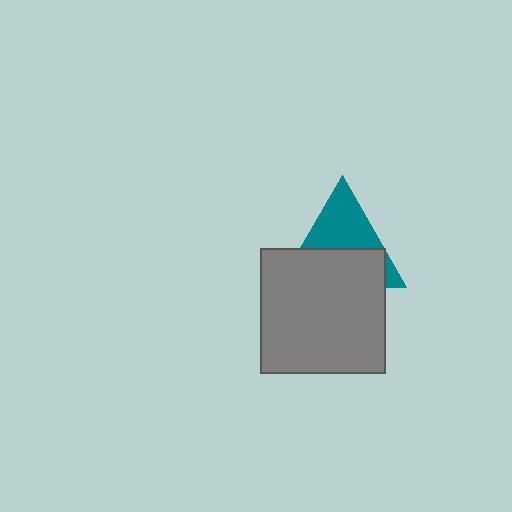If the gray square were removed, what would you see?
You would see the complete teal triangle.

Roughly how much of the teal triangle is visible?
About half of it is visible (roughly 47%).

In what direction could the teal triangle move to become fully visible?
The teal triangle could move up. That would shift it out from behind the gray square entirely.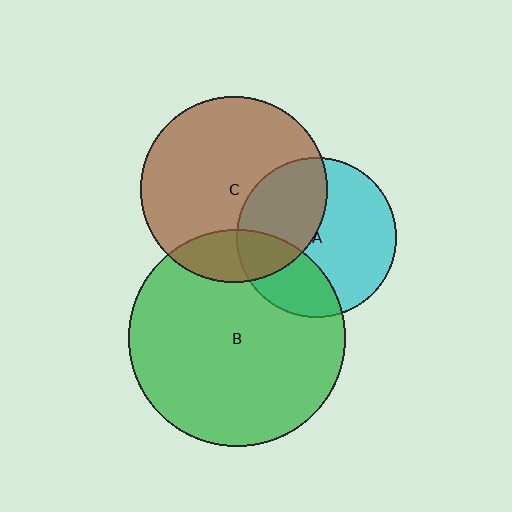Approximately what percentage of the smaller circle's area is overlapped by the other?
Approximately 20%.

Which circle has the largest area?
Circle B (green).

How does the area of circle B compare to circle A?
Approximately 1.8 times.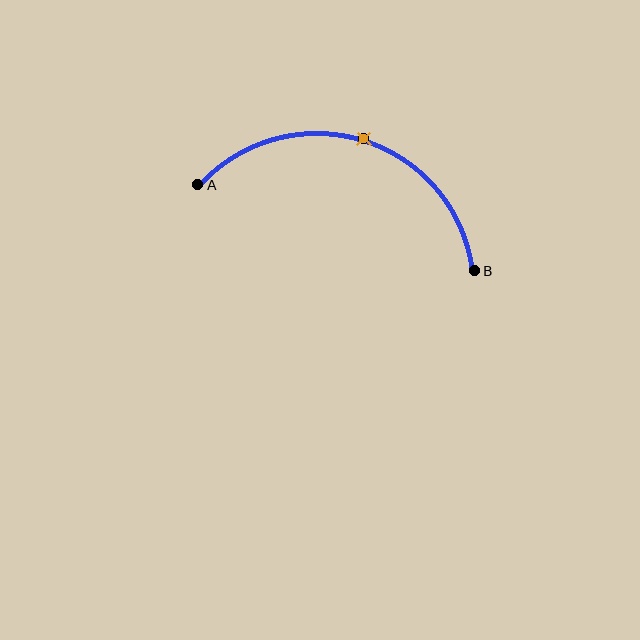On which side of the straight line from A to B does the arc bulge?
The arc bulges above the straight line connecting A and B.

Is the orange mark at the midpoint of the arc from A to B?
Yes. The orange mark lies on the arc at equal arc-length from both A and B — it is the arc midpoint.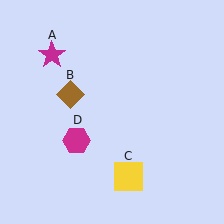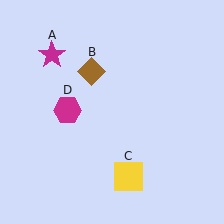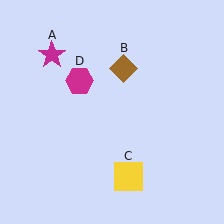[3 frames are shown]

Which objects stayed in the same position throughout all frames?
Magenta star (object A) and yellow square (object C) remained stationary.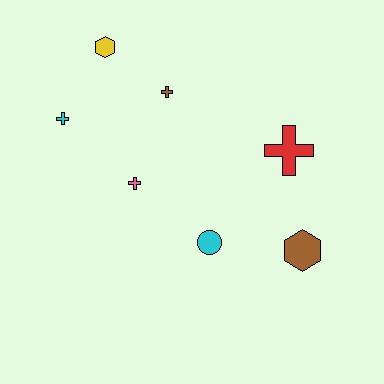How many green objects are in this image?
There are no green objects.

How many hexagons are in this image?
There are 2 hexagons.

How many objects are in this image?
There are 7 objects.